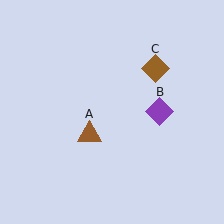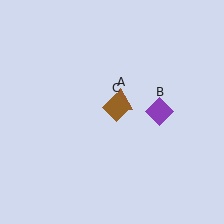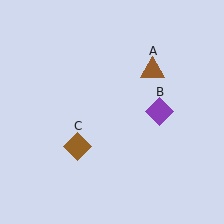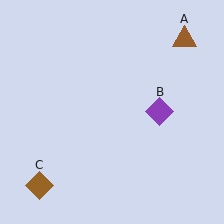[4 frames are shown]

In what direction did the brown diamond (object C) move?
The brown diamond (object C) moved down and to the left.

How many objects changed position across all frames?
2 objects changed position: brown triangle (object A), brown diamond (object C).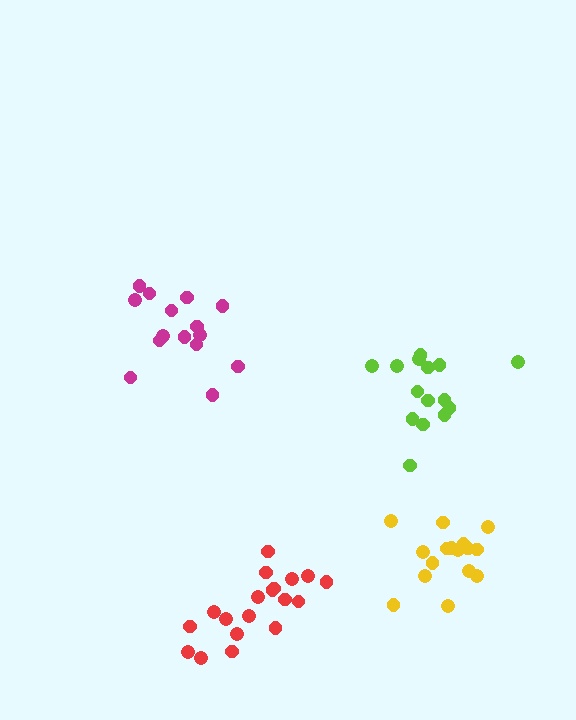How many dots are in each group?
Group 1: 15 dots, Group 2: 16 dots, Group 3: 19 dots, Group 4: 15 dots (65 total).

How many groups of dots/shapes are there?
There are 4 groups.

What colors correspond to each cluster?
The clusters are colored: magenta, yellow, red, lime.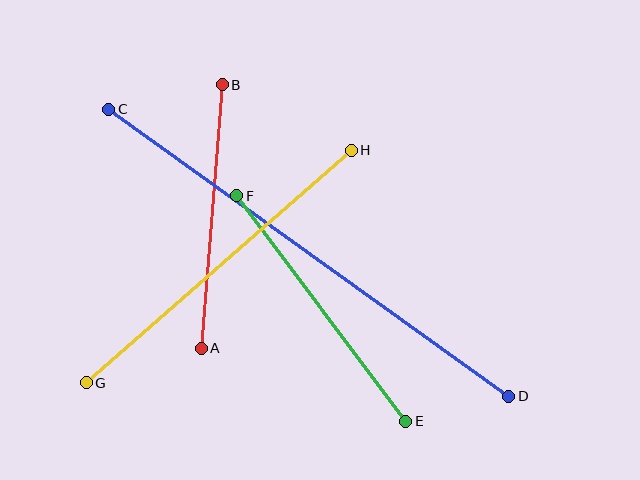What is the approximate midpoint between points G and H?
The midpoint is at approximately (219, 267) pixels.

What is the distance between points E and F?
The distance is approximately 282 pixels.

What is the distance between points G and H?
The distance is approximately 353 pixels.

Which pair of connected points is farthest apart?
Points C and D are farthest apart.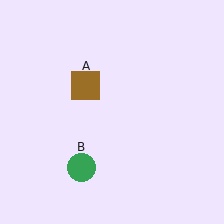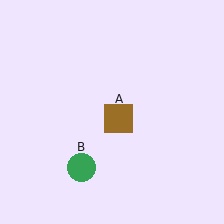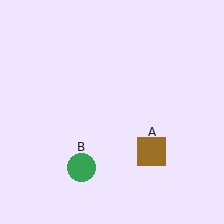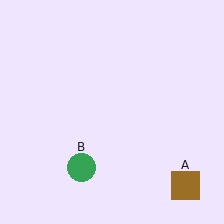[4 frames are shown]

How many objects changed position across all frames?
1 object changed position: brown square (object A).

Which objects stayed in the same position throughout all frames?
Green circle (object B) remained stationary.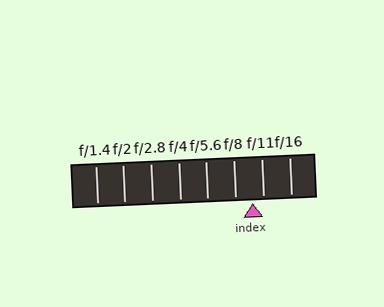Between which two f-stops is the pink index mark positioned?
The index mark is between f/8 and f/11.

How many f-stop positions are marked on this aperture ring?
There are 8 f-stop positions marked.